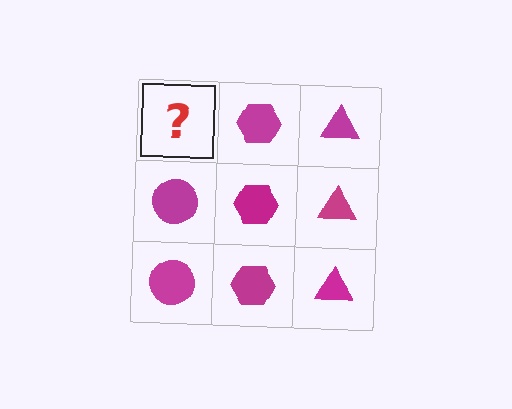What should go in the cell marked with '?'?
The missing cell should contain a magenta circle.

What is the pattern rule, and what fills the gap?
The rule is that each column has a consistent shape. The gap should be filled with a magenta circle.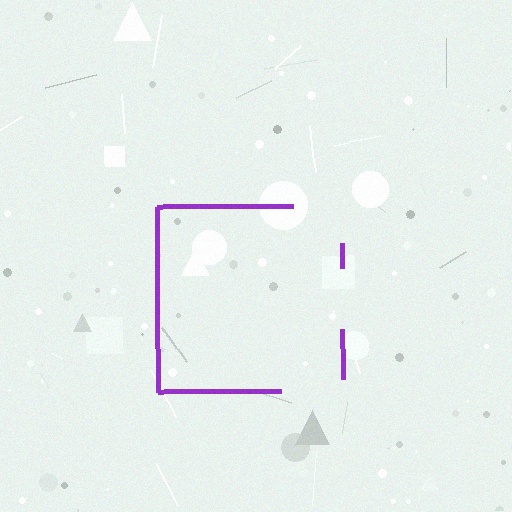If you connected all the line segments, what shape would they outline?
They would outline a square.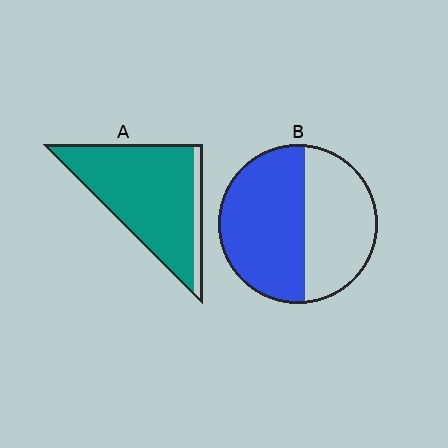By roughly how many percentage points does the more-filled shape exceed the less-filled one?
By roughly 35 percentage points (A over B).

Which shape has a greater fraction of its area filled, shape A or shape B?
Shape A.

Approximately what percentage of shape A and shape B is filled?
A is approximately 90% and B is approximately 55%.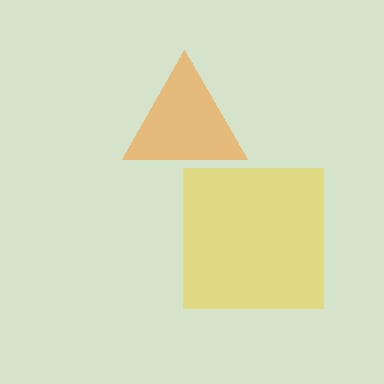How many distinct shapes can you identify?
There are 2 distinct shapes: a yellow square, an orange triangle.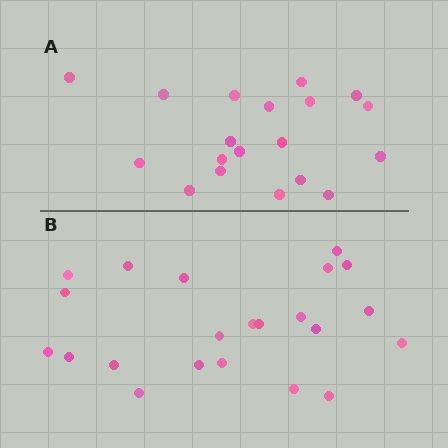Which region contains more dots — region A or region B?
Region B (the bottom region) has more dots.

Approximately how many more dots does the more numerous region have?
Region B has just a few more — roughly 2 or 3 more dots than region A.